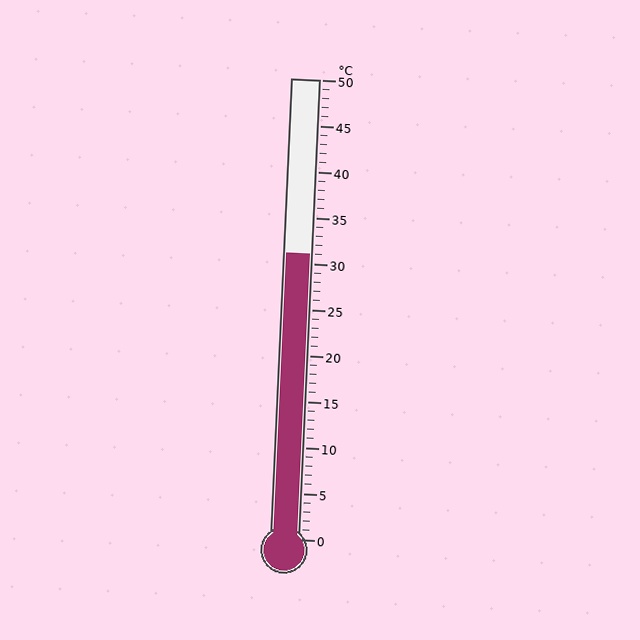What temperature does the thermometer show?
The thermometer shows approximately 31°C.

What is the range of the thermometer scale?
The thermometer scale ranges from 0°C to 50°C.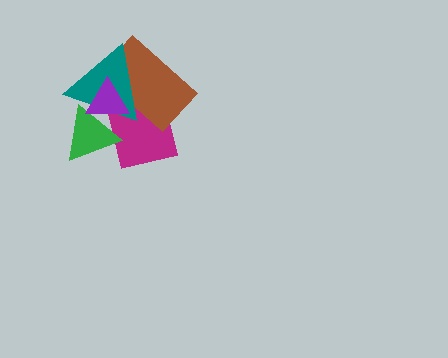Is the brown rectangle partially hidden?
Yes, it is partially covered by another shape.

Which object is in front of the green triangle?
The purple triangle is in front of the green triangle.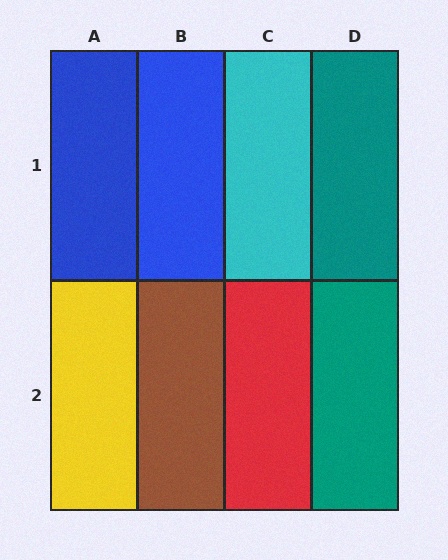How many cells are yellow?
1 cell is yellow.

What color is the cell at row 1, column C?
Cyan.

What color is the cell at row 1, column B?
Blue.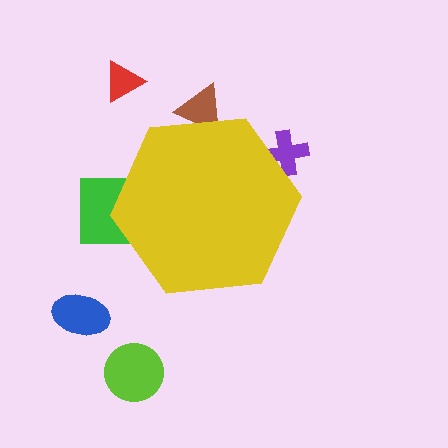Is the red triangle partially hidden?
No, the red triangle is fully visible.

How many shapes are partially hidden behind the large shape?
3 shapes are partially hidden.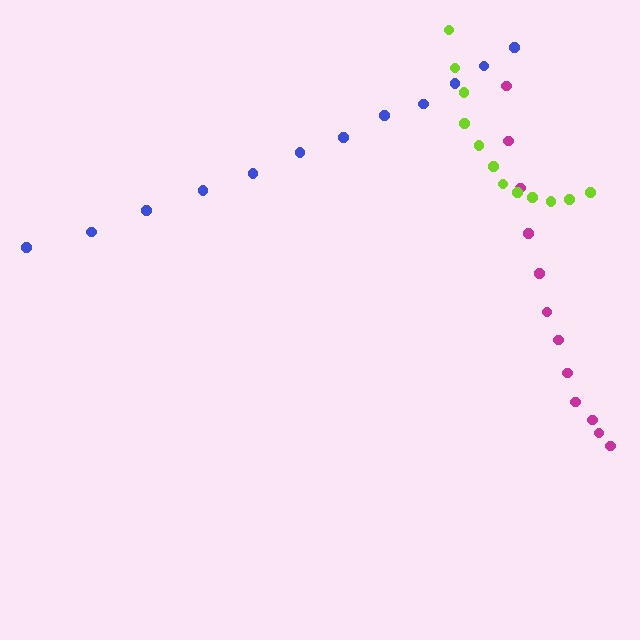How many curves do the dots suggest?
There are 3 distinct paths.